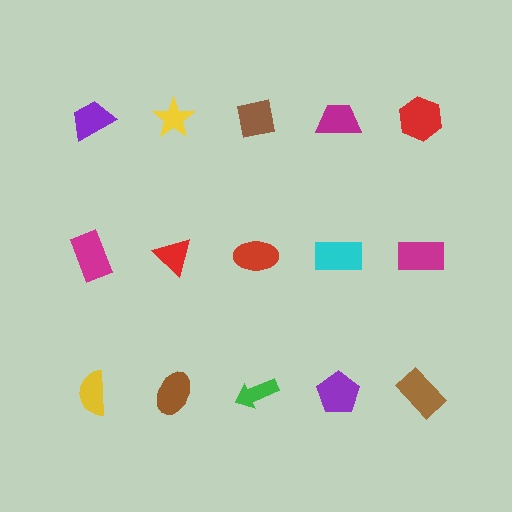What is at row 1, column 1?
A purple trapezoid.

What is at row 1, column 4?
A magenta trapezoid.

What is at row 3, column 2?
A brown ellipse.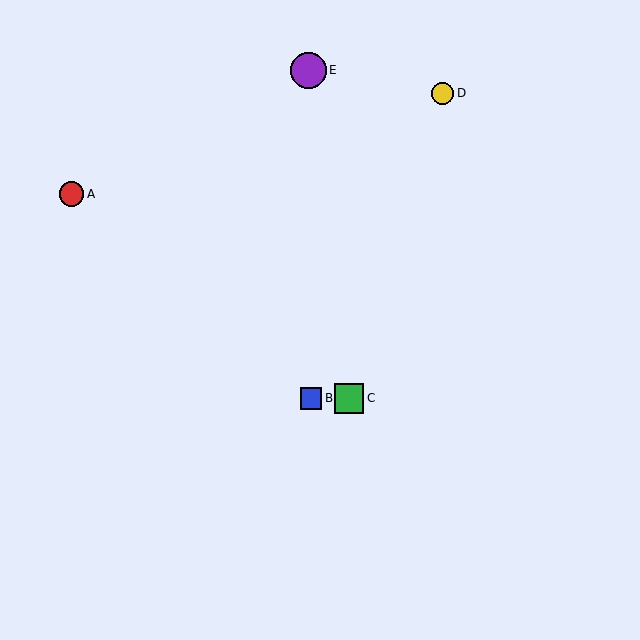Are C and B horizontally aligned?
Yes, both are at y≈398.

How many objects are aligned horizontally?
2 objects (B, C) are aligned horizontally.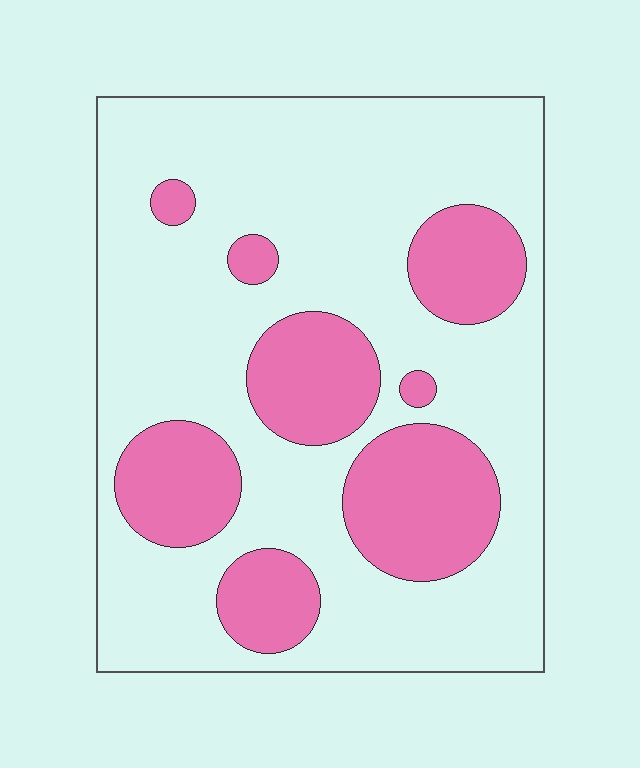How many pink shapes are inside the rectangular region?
8.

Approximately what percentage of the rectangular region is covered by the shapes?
Approximately 30%.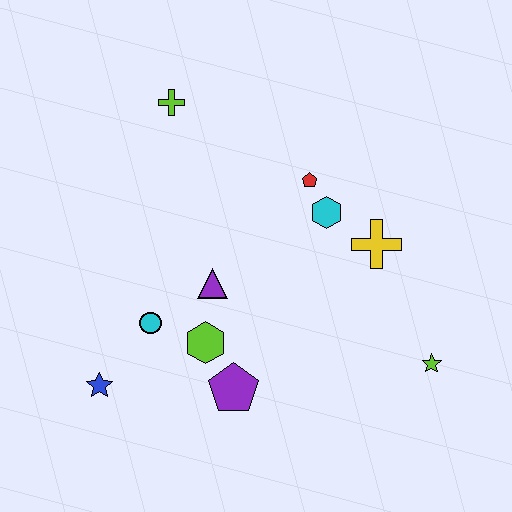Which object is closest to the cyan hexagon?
The red pentagon is closest to the cyan hexagon.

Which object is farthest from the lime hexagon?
The lime cross is farthest from the lime hexagon.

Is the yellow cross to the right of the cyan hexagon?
Yes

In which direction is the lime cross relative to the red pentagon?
The lime cross is to the left of the red pentagon.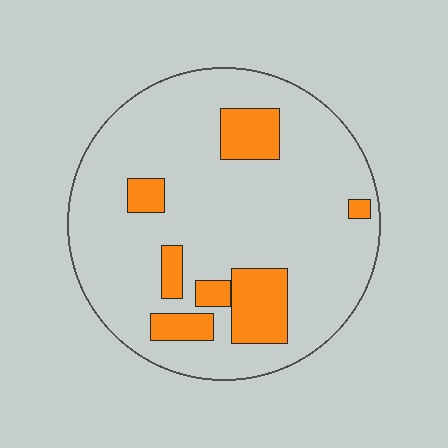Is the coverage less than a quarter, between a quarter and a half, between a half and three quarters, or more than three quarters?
Less than a quarter.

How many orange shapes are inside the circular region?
7.